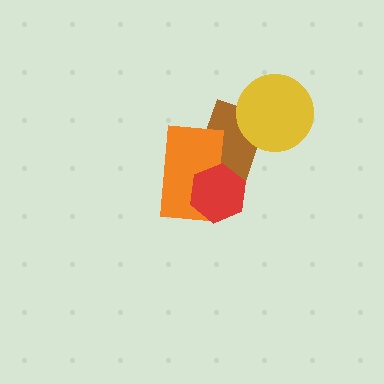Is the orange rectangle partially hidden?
Yes, it is partially covered by another shape.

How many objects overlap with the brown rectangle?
3 objects overlap with the brown rectangle.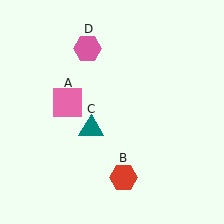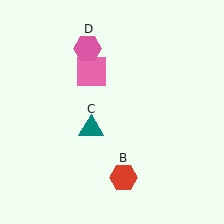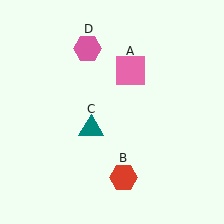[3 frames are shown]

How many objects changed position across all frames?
1 object changed position: pink square (object A).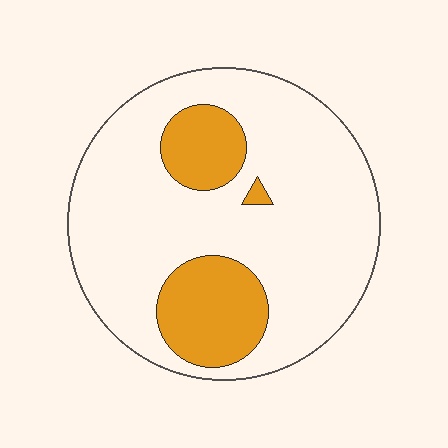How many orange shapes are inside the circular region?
3.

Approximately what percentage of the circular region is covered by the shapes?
Approximately 20%.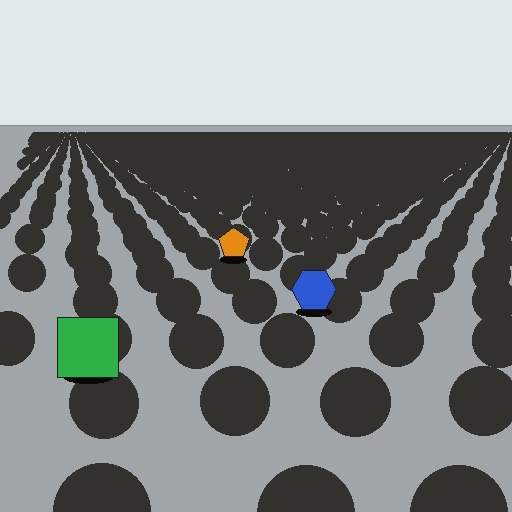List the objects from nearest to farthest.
From nearest to farthest: the green square, the blue hexagon, the orange pentagon.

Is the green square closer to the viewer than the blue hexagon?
Yes. The green square is closer — you can tell from the texture gradient: the ground texture is coarser near it.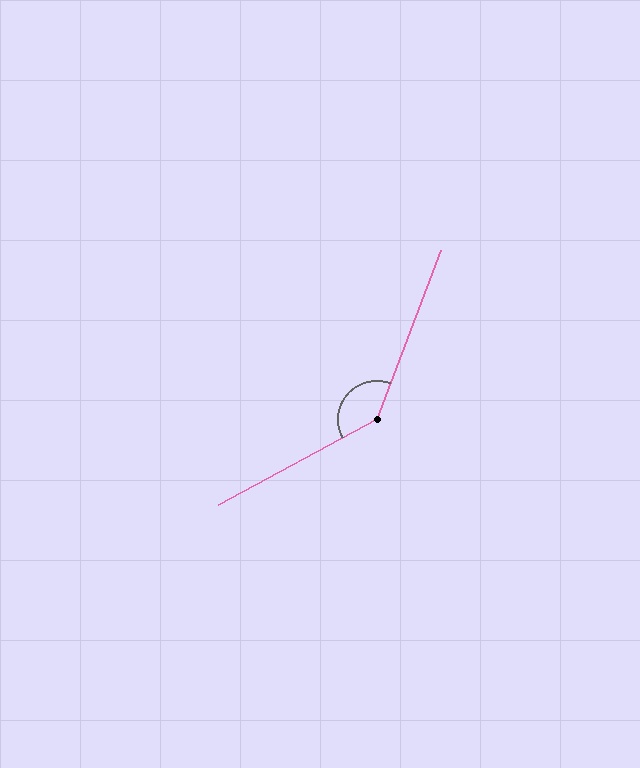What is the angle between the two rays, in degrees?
Approximately 139 degrees.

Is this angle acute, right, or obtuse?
It is obtuse.